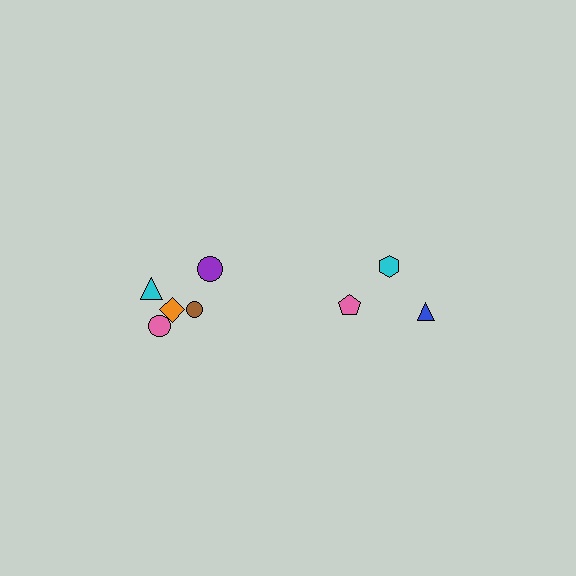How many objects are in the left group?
There are 5 objects.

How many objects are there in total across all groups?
There are 8 objects.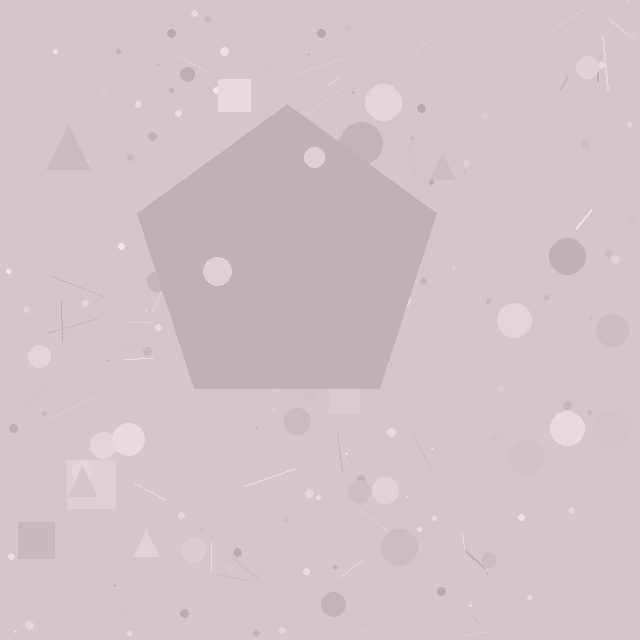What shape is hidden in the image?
A pentagon is hidden in the image.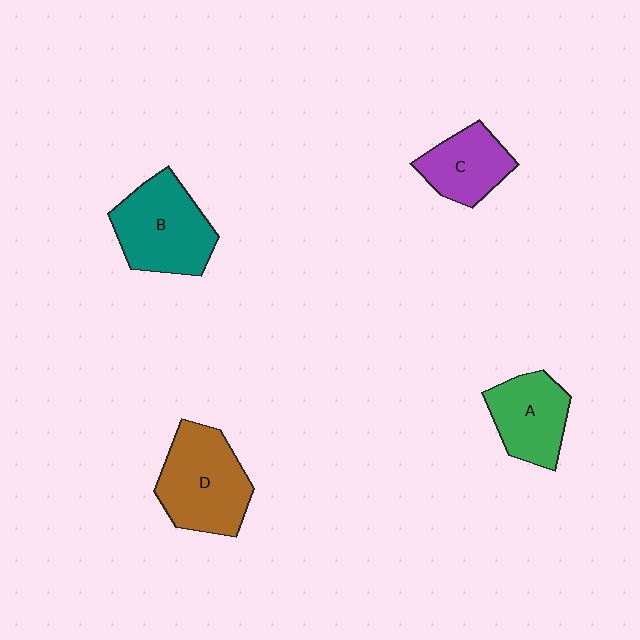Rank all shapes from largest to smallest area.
From largest to smallest: D (brown), B (teal), A (green), C (purple).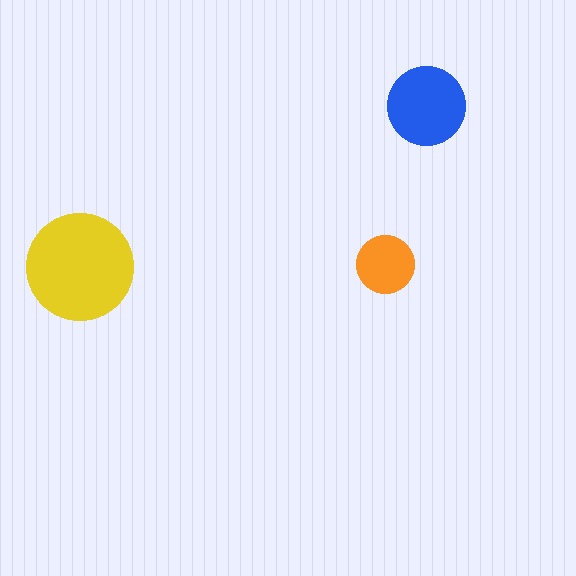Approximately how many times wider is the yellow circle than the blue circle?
About 1.5 times wider.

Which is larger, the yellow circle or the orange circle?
The yellow one.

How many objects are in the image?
There are 3 objects in the image.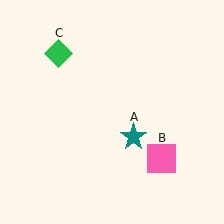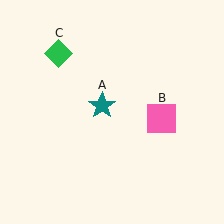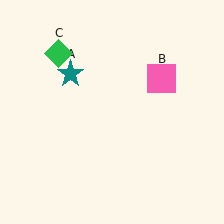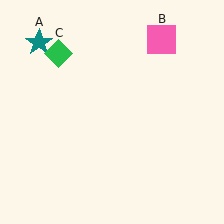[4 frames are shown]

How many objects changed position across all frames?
2 objects changed position: teal star (object A), pink square (object B).